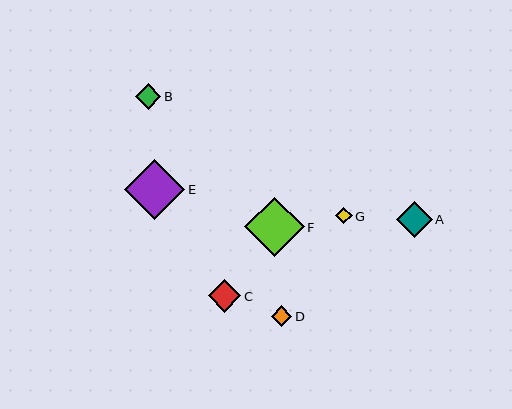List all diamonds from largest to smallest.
From largest to smallest: E, F, A, C, B, D, G.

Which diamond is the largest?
Diamond E is the largest with a size of approximately 60 pixels.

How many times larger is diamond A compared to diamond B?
Diamond A is approximately 1.4 times the size of diamond B.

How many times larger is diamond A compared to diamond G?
Diamond A is approximately 2.1 times the size of diamond G.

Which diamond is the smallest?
Diamond G is the smallest with a size of approximately 17 pixels.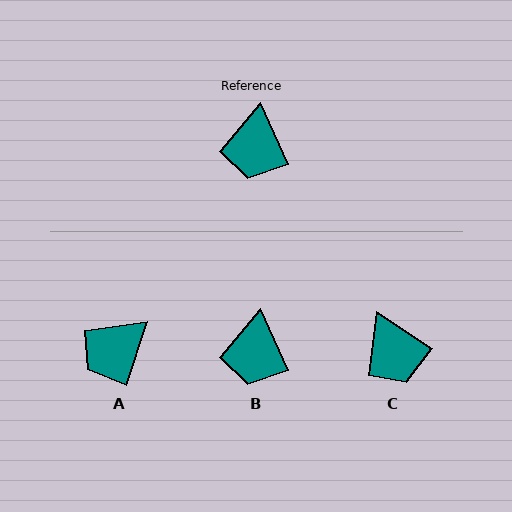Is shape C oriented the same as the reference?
No, it is off by about 33 degrees.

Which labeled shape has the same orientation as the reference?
B.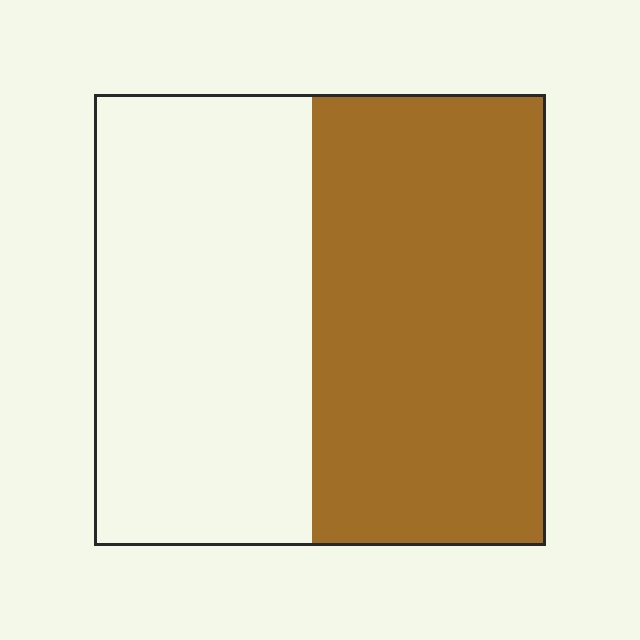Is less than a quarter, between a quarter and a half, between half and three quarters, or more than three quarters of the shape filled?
Between half and three quarters.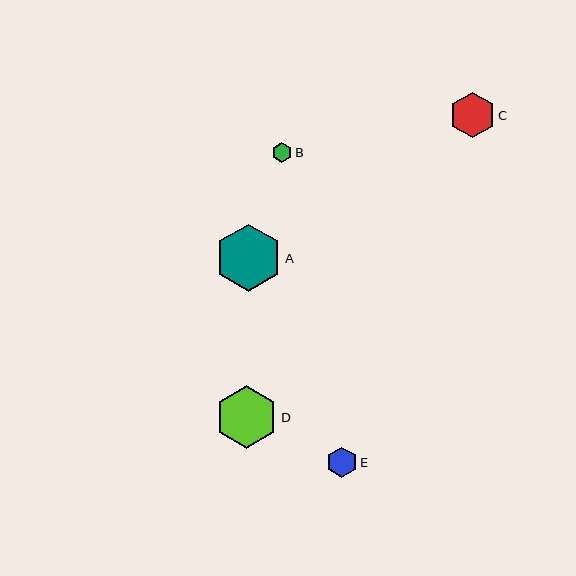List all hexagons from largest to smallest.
From largest to smallest: A, D, C, E, B.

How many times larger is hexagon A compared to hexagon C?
Hexagon A is approximately 1.5 times the size of hexagon C.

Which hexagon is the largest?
Hexagon A is the largest with a size of approximately 67 pixels.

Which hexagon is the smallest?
Hexagon B is the smallest with a size of approximately 21 pixels.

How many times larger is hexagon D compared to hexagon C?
Hexagon D is approximately 1.4 times the size of hexagon C.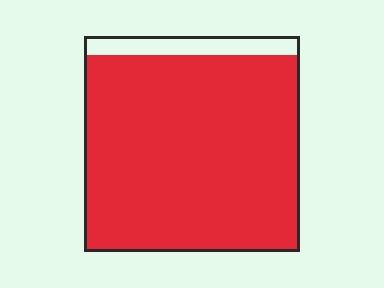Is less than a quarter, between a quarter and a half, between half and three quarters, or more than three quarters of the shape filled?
More than three quarters.